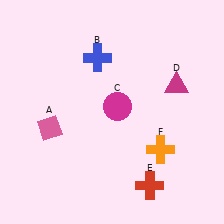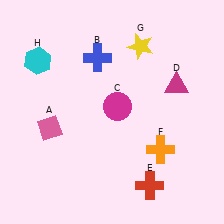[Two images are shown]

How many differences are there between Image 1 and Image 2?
There are 2 differences between the two images.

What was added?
A yellow star (G), a cyan hexagon (H) were added in Image 2.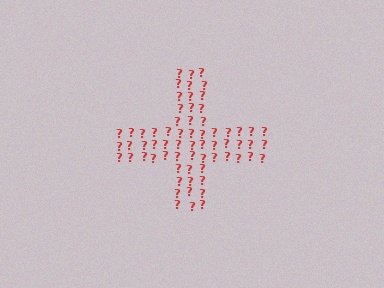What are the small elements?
The small elements are question marks.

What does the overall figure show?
The overall figure shows a cross.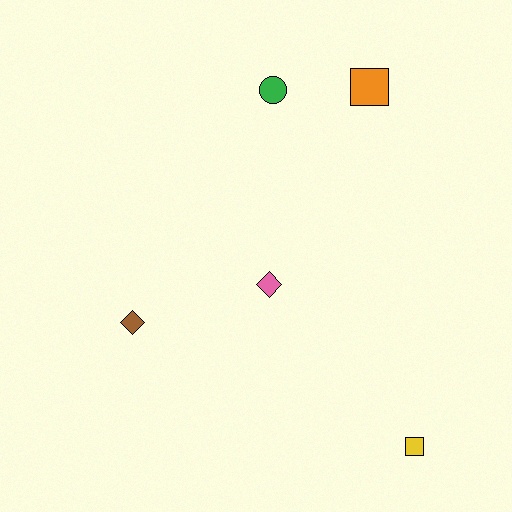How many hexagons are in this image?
There are no hexagons.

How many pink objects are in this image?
There is 1 pink object.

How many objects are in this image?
There are 5 objects.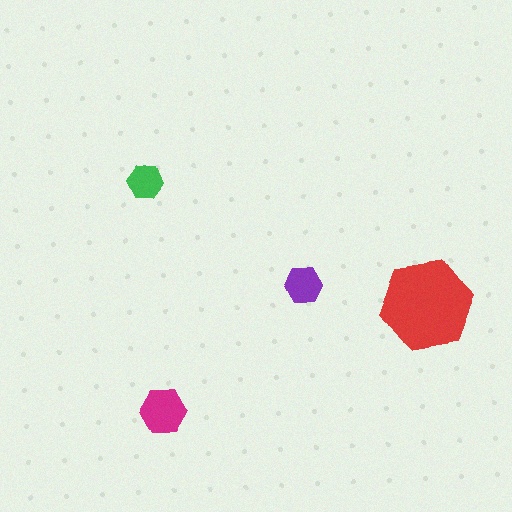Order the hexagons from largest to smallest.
the red one, the magenta one, the purple one, the green one.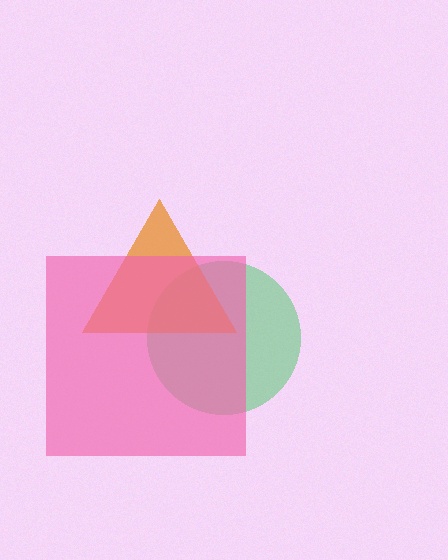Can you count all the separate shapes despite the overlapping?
Yes, there are 3 separate shapes.